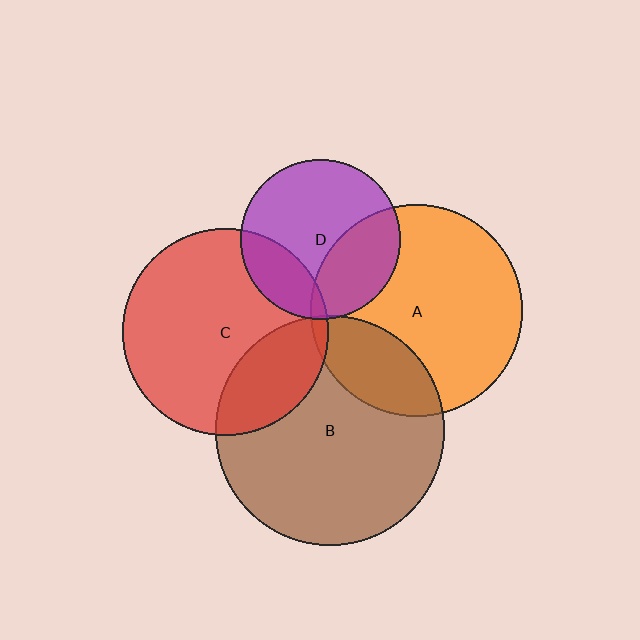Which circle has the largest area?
Circle B (brown).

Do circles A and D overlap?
Yes.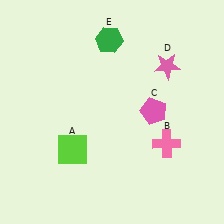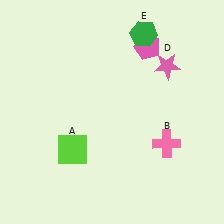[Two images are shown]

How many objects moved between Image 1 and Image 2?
2 objects moved between the two images.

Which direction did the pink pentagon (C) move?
The pink pentagon (C) moved up.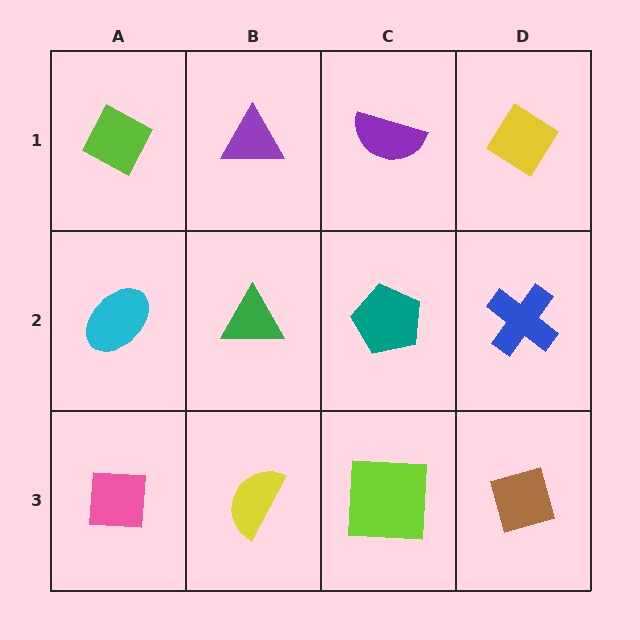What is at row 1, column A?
A lime diamond.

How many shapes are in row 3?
4 shapes.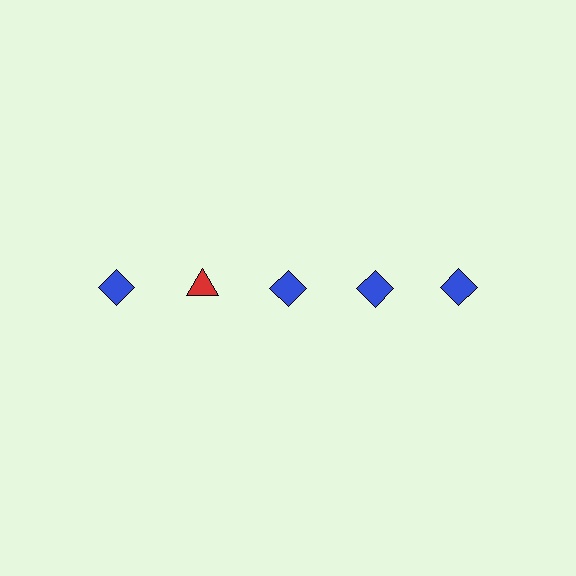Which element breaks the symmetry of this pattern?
The red triangle in the top row, second from left column breaks the symmetry. All other shapes are blue diamonds.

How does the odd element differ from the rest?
It differs in both color (red instead of blue) and shape (triangle instead of diamond).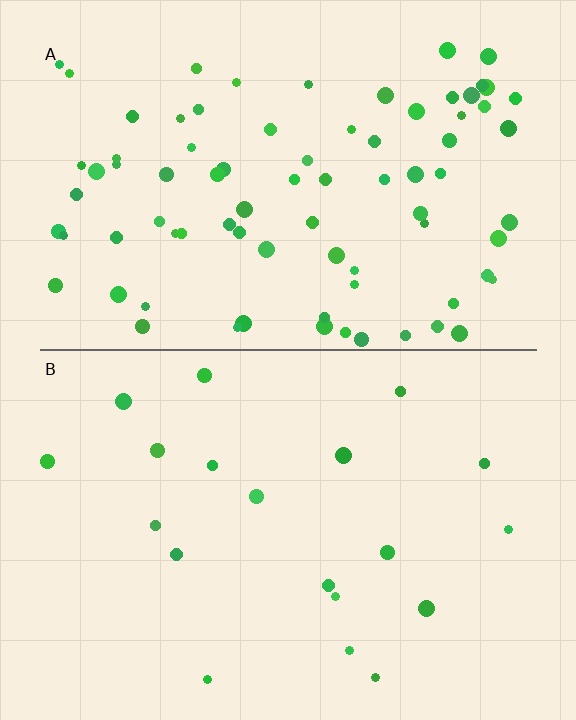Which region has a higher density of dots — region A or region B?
A (the top).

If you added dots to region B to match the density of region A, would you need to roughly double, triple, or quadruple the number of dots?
Approximately quadruple.